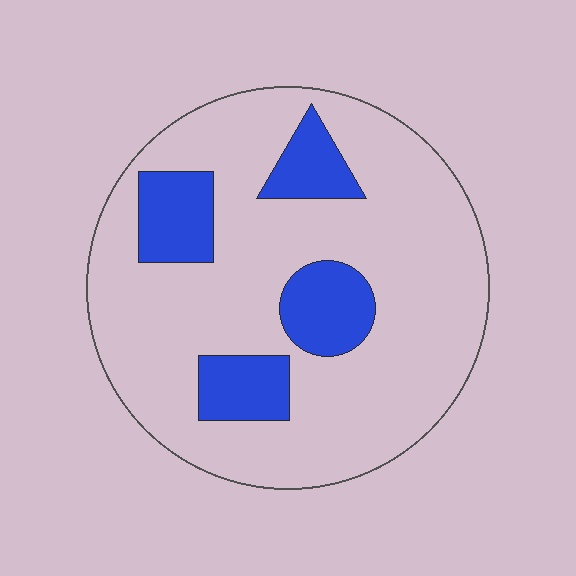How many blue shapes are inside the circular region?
4.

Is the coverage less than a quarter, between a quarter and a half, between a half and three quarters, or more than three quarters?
Less than a quarter.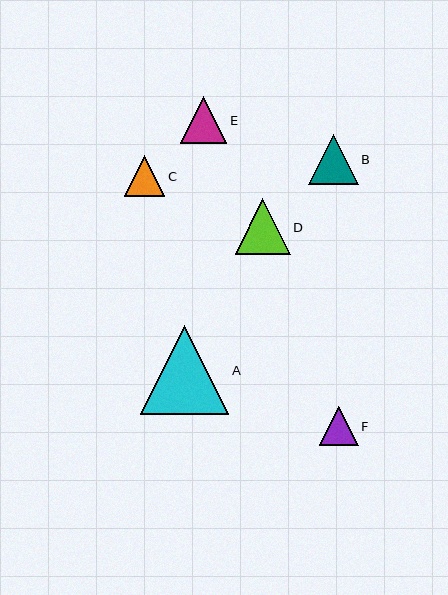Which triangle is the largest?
Triangle A is the largest with a size of approximately 88 pixels.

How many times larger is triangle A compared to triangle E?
Triangle A is approximately 1.9 times the size of triangle E.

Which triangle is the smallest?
Triangle F is the smallest with a size of approximately 39 pixels.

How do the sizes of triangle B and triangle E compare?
Triangle B and triangle E are approximately the same size.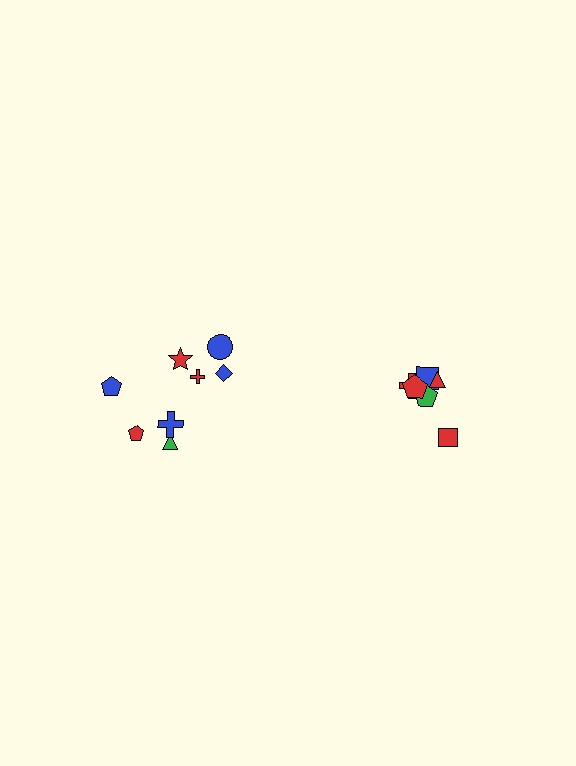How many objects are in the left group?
There are 8 objects.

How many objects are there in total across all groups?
There are 14 objects.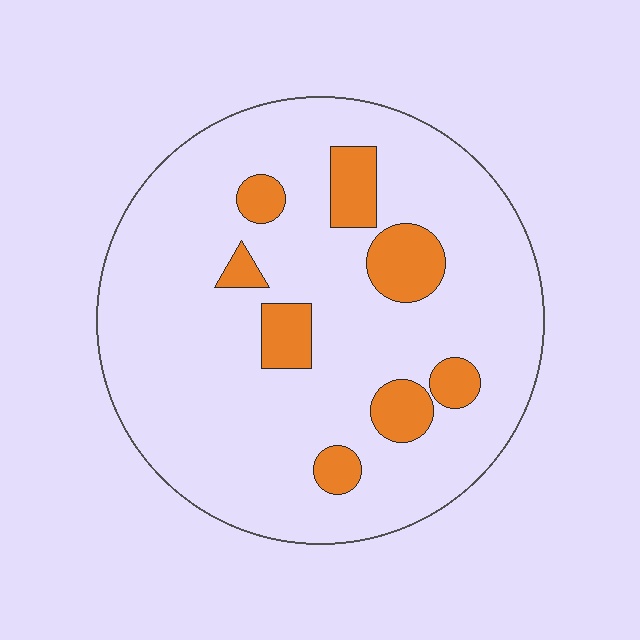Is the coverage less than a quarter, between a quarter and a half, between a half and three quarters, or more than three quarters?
Less than a quarter.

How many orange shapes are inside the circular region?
8.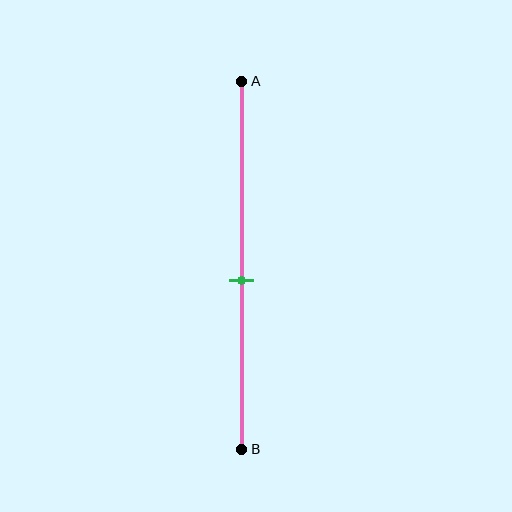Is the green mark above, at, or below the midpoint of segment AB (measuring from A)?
The green mark is below the midpoint of segment AB.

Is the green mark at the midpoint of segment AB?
No, the mark is at about 55% from A, not at the 50% midpoint.